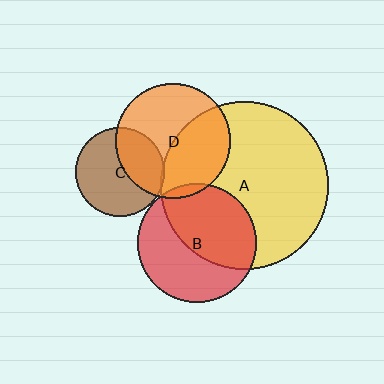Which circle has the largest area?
Circle A (yellow).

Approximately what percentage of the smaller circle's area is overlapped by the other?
Approximately 5%.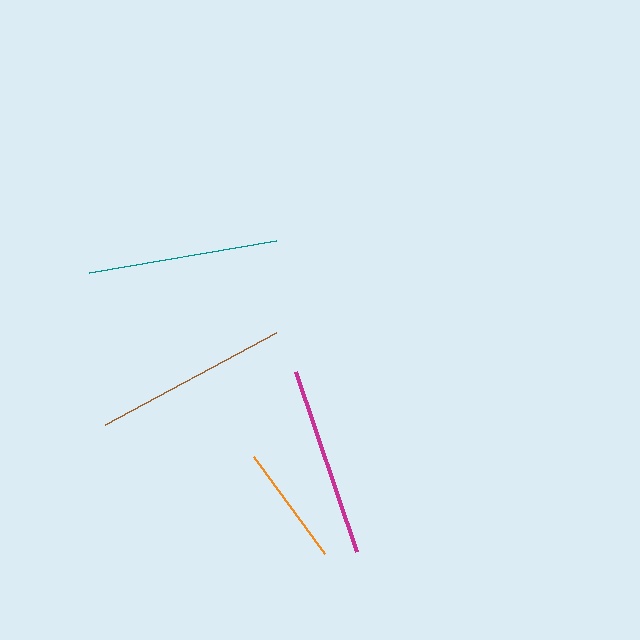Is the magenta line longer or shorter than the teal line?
The teal line is longer than the magenta line.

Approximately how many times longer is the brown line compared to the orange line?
The brown line is approximately 1.6 times the length of the orange line.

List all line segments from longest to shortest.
From longest to shortest: brown, teal, magenta, orange.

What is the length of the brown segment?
The brown segment is approximately 195 pixels long.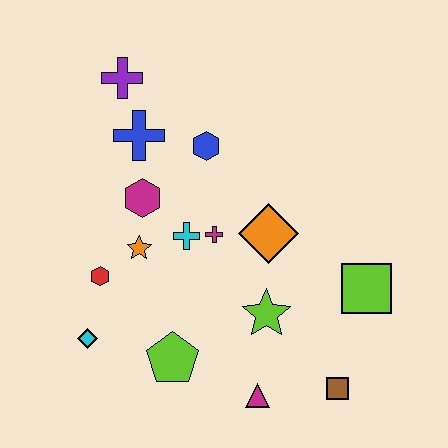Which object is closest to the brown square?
The magenta triangle is closest to the brown square.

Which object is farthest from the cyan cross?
The brown square is farthest from the cyan cross.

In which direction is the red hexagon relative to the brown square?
The red hexagon is to the left of the brown square.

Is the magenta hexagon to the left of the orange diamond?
Yes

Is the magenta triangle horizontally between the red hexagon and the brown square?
Yes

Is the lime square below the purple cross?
Yes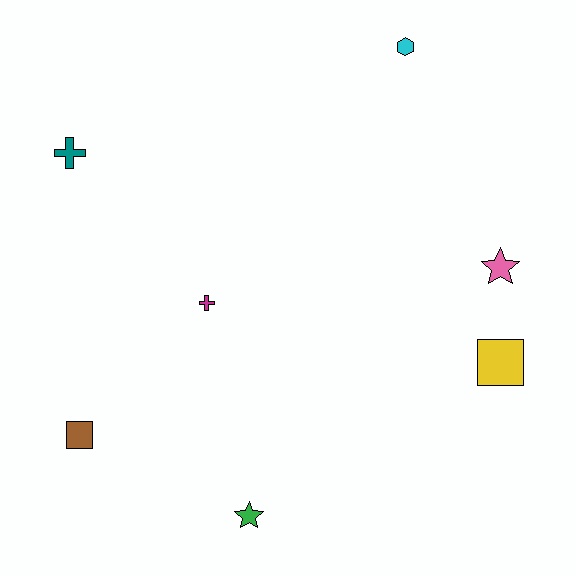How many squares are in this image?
There are 2 squares.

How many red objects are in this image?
There are no red objects.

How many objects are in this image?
There are 7 objects.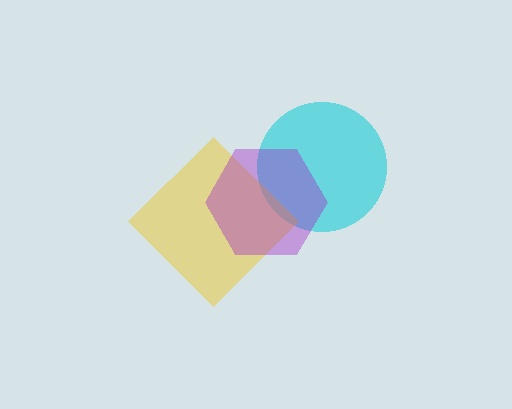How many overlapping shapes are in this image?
There are 3 overlapping shapes in the image.